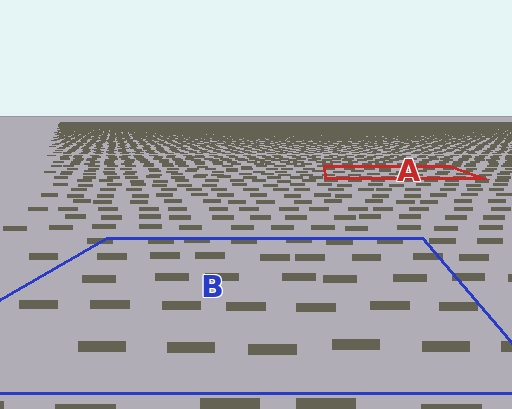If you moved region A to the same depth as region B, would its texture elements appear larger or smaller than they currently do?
They would appear larger. At a closer depth, the same texture elements are projected at a bigger on-screen size.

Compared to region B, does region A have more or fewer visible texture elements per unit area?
Region A has more texture elements per unit area — they are packed more densely because it is farther away.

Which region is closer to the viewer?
Region B is closer. The texture elements there are larger and more spread out.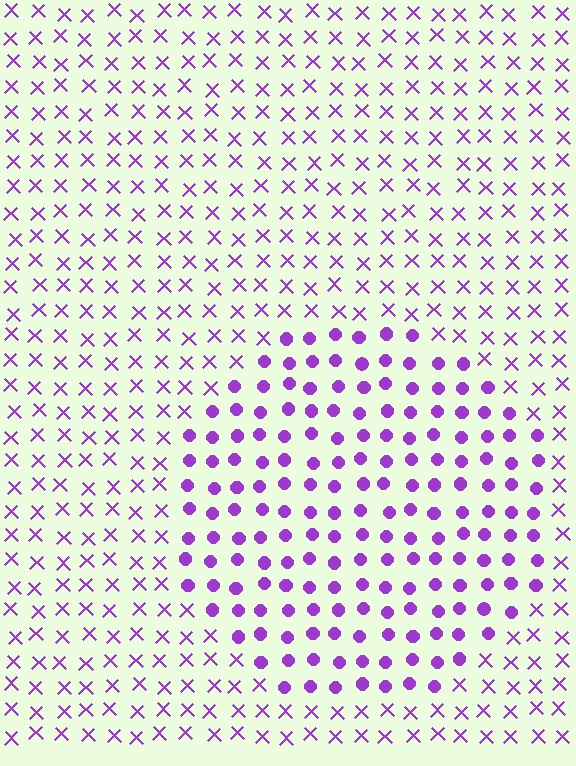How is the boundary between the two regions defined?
The boundary is defined by a change in element shape: circles inside vs. X marks outside. All elements share the same color and spacing.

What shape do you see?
I see a circle.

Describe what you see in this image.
The image is filled with small purple elements arranged in a uniform grid. A circle-shaped region contains circles, while the surrounding area contains X marks. The boundary is defined purely by the change in element shape.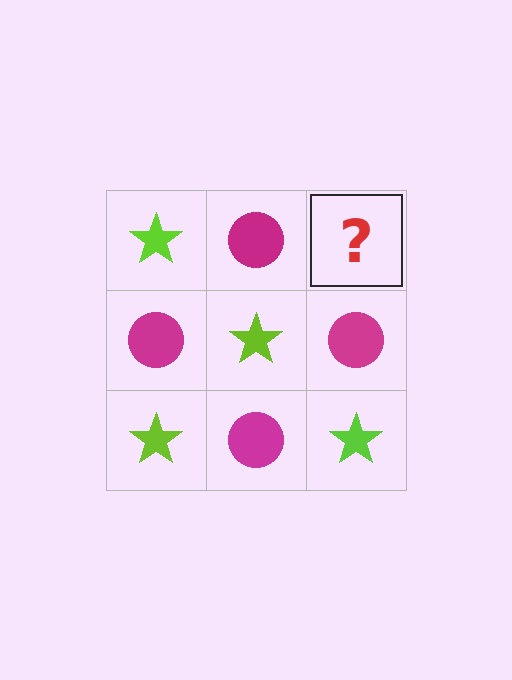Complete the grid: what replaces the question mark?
The question mark should be replaced with a lime star.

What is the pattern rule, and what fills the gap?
The rule is that it alternates lime star and magenta circle in a checkerboard pattern. The gap should be filled with a lime star.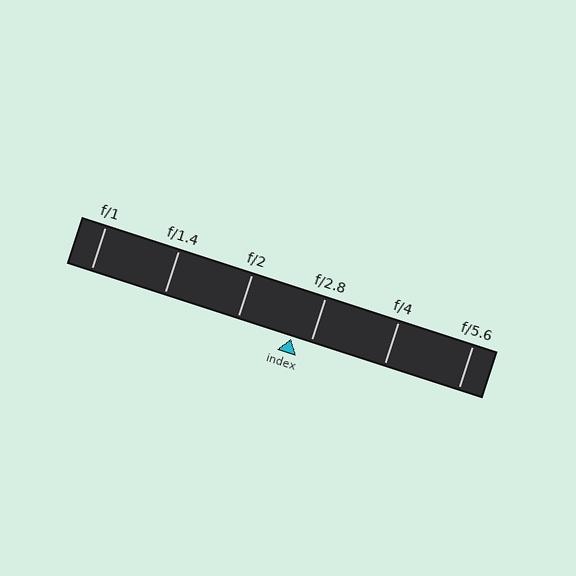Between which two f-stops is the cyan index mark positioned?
The index mark is between f/2 and f/2.8.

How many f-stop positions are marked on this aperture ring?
There are 6 f-stop positions marked.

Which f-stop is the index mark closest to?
The index mark is closest to f/2.8.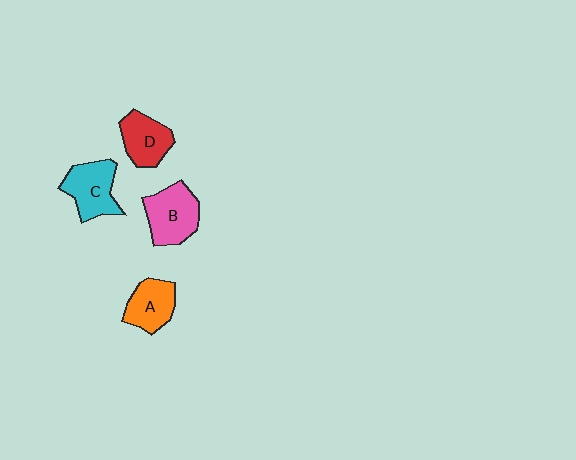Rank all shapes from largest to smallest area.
From largest to smallest: B (pink), C (cyan), D (red), A (orange).